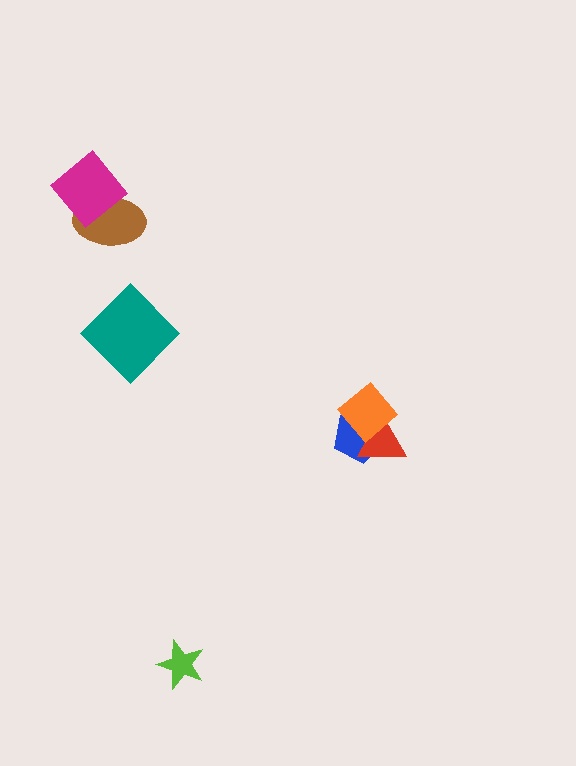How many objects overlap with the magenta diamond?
1 object overlaps with the magenta diamond.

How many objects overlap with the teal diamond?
0 objects overlap with the teal diamond.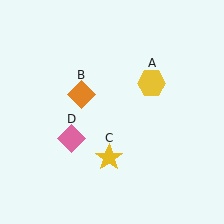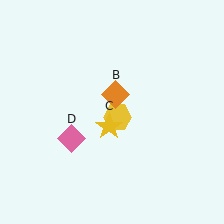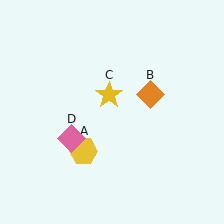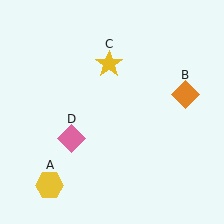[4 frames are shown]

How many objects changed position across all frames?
3 objects changed position: yellow hexagon (object A), orange diamond (object B), yellow star (object C).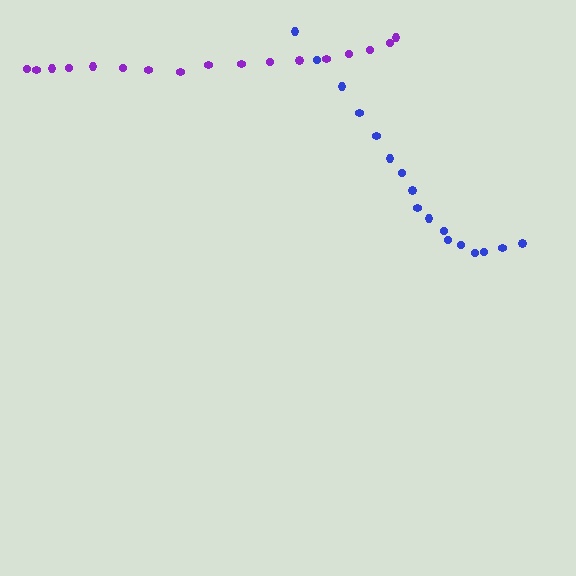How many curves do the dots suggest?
There are 2 distinct paths.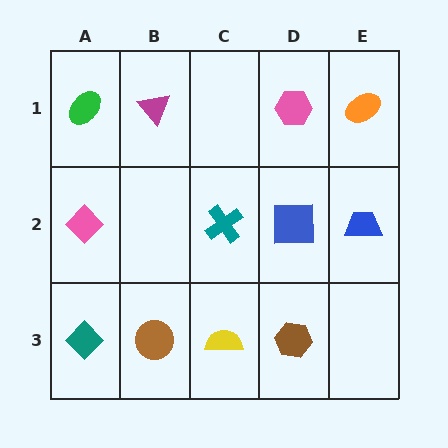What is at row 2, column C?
A teal cross.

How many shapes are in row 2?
4 shapes.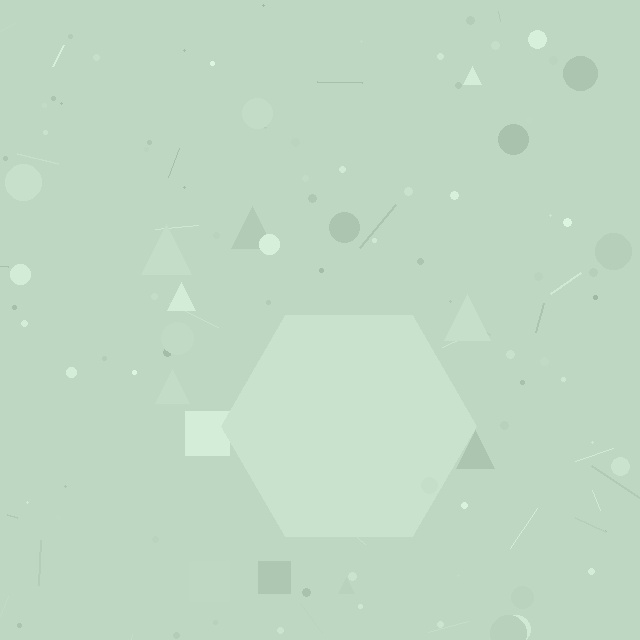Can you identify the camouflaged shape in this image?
The camouflaged shape is a hexagon.